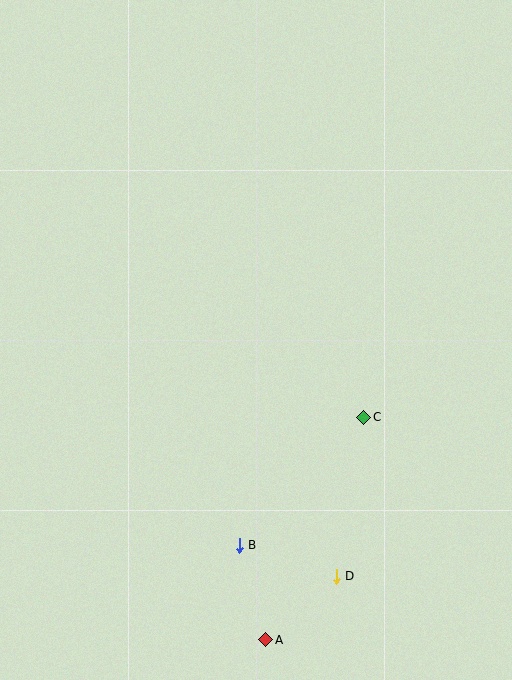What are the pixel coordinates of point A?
Point A is at (266, 640).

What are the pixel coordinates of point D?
Point D is at (336, 576).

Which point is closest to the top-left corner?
Point C is closest to the top-left corner.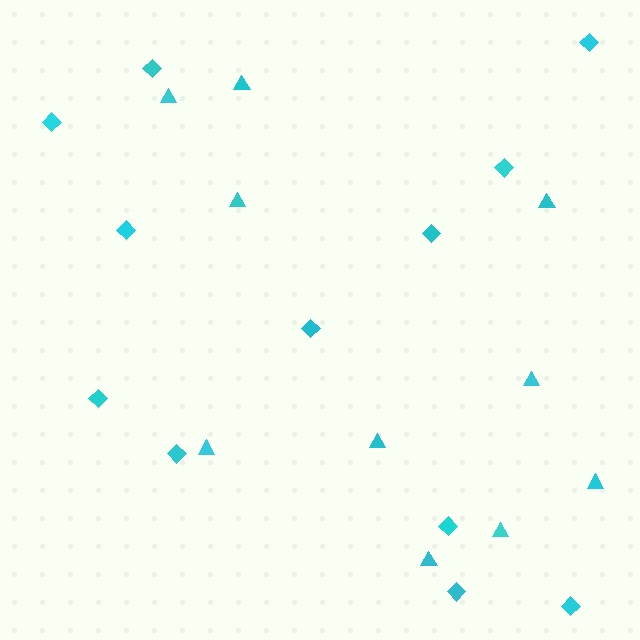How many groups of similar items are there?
There are 2 groups: one group of triangles (10) and one group of diamonds (12).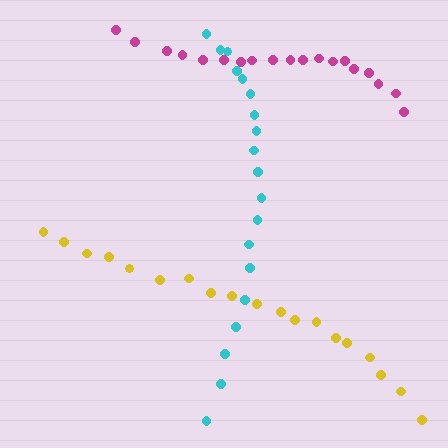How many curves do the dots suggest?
There are 3 distinct paths.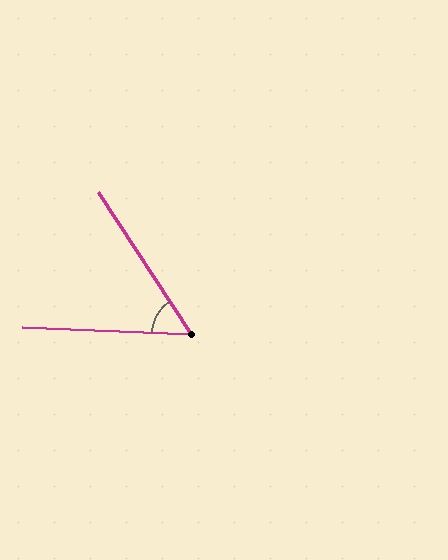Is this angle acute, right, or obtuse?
It is acute.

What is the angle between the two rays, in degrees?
Approximately 55 degrees.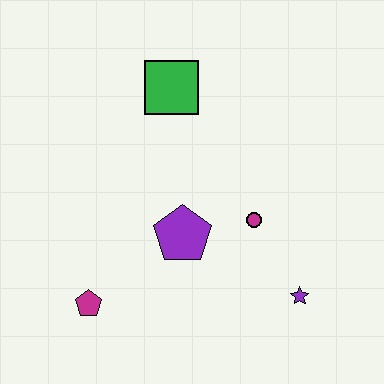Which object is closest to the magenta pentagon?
The purple pentagon is closest to the magenta pentagon.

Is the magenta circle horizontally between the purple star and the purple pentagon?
Yes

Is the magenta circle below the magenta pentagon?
No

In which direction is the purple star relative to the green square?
The purple star is below the green square.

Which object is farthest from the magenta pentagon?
The green square is farthest from the magenta pentagon.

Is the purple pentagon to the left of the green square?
No